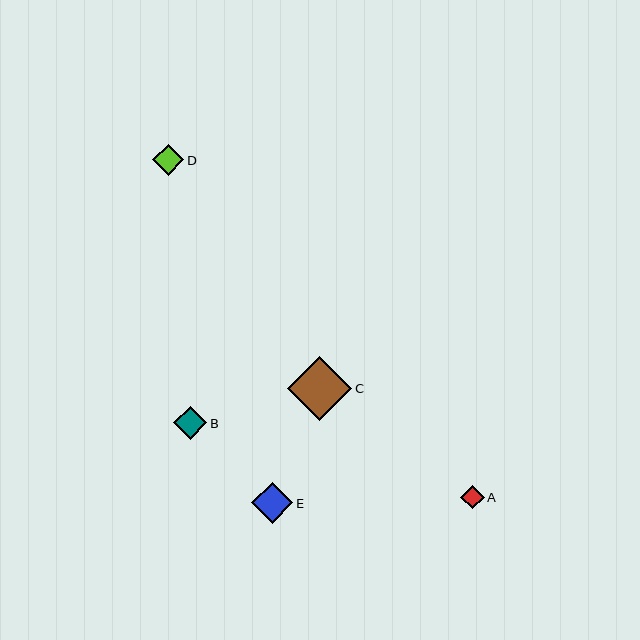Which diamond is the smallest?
Diamond A is the smallest with a size of approximately 24 pixels.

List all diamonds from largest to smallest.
From largest to smallest: C, E, B, D, A.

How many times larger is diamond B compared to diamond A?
Diamond B is approximately 1.4 times the size of diamond A.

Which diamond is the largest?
Diamond C is the largest with a size of approximately 65 pixels.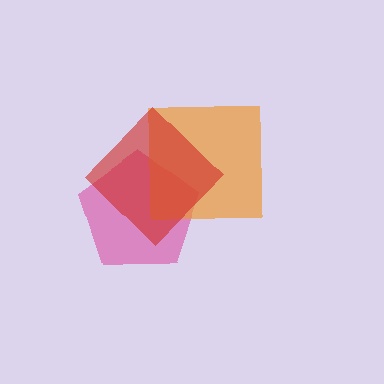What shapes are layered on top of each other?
The layered shapes are: a magenta pentagon, an orange square, a red diamond.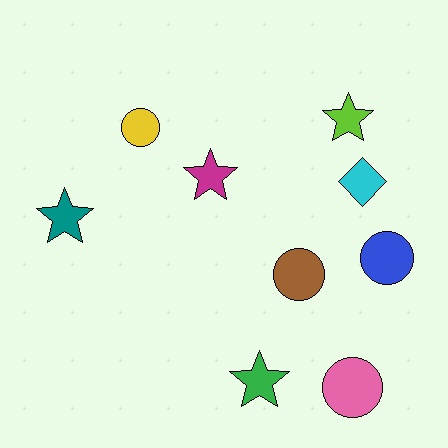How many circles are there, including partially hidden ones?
There are 4 circles.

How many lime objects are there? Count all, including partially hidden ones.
There is 1 lime object.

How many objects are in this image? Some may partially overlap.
There are 9 objects.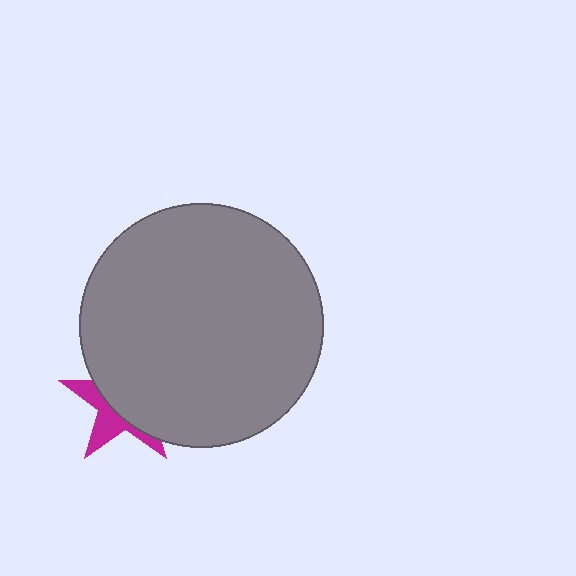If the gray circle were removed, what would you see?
You would see the complete magenta star.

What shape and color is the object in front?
The object in front is a gray circle.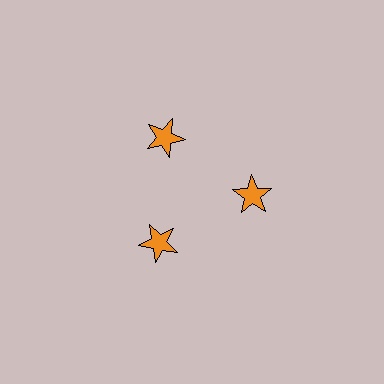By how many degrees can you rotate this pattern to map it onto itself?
The pattern maps onto itself every 120 degrees of rotation.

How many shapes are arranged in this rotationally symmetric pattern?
There are 3 shapes, arranged in 3 groups of 1.